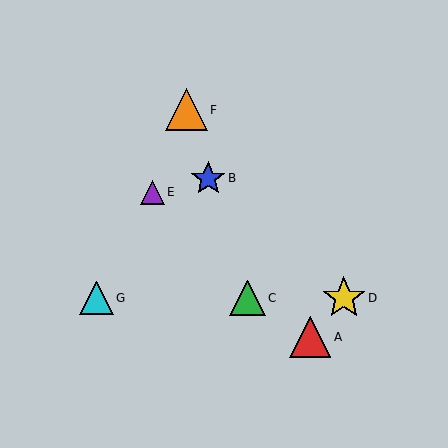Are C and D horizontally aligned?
Yes, both are at y≈298.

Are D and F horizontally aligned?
No, D is at y≈298 and F is at y≈110.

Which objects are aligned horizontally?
Objects C, D, G are aligned horizontally.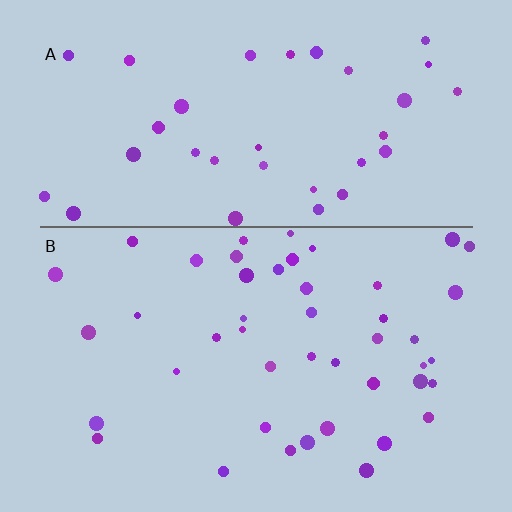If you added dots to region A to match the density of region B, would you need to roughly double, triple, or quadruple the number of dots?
Approximately double.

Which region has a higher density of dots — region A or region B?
B (the bottom).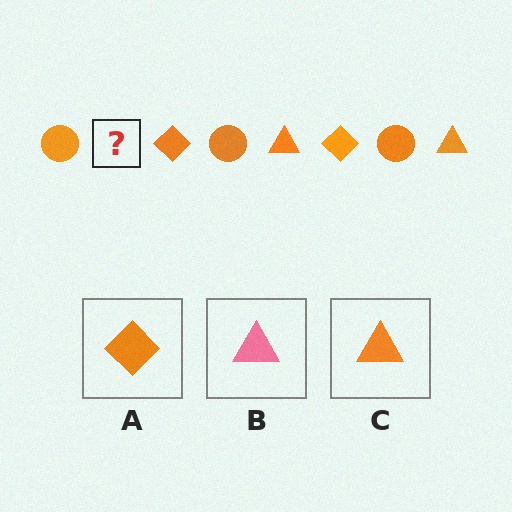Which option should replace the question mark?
Option C.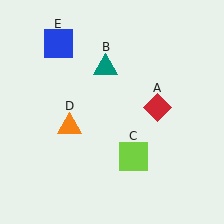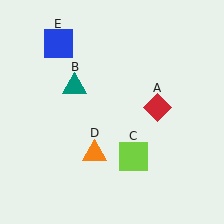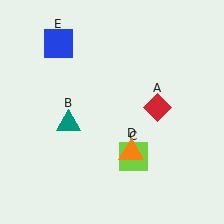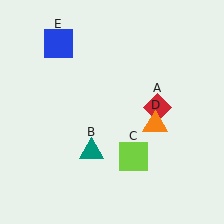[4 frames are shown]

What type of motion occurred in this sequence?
The teal triangle (object B), orange triangle (object D) rotated counterclockwise around the center of the scene.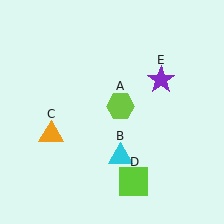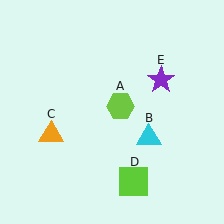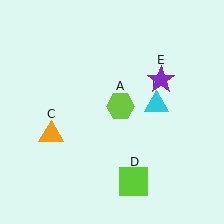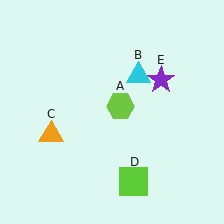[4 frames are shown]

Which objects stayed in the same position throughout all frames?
Lime hexagon (object A) and orange triangle (object C) and lime square (object D) and purple star (object E) remained stationary.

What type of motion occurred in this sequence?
The cyan triangle (object B) rotated counterclockwise around the center of the scene.